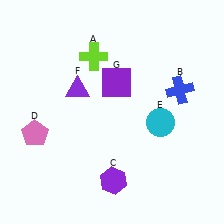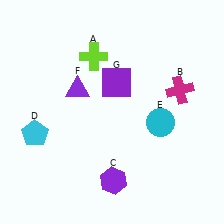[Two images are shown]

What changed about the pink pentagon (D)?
In Image 1, D is pink. In Image 2, it changed to cyan.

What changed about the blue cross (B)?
In Image 1, B is blue. In Image 2, it changed to magenta.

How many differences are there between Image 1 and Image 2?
There are 2 differences between the two images.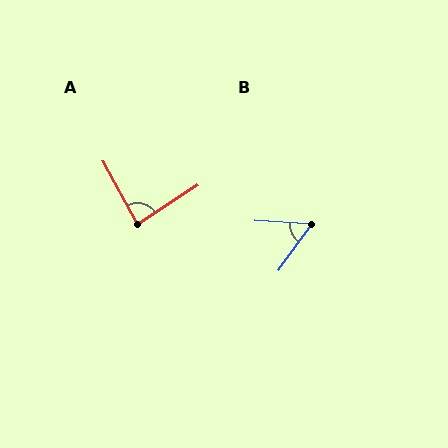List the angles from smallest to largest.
B (58°), A (85°).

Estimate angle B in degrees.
Approximately 58 degrees.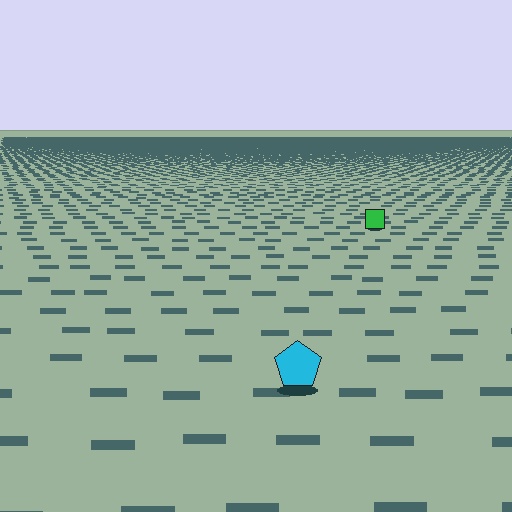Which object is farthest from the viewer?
The green square is farthest from the viewer. It appears smaller and the ground texture around it is denser.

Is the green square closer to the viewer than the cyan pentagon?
No. The cyan pentagon is closer — you can tell from the texture gradient: the ground texture is coarser near it.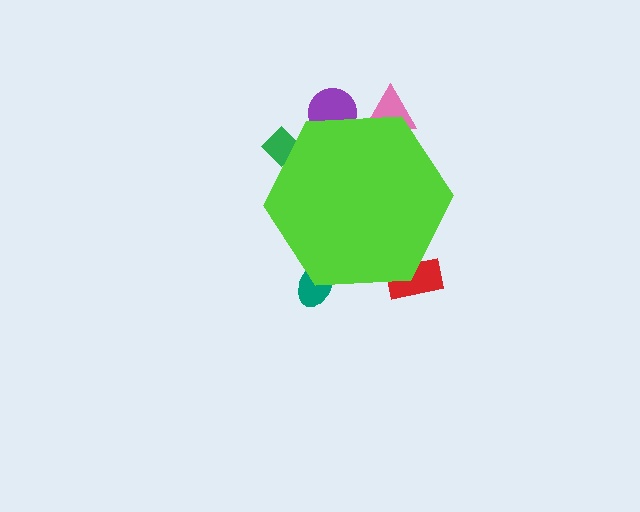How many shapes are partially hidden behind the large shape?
5 shapes are partially hidden.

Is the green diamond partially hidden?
Yes, the green diamond is partially hidden behind the lime hexagon.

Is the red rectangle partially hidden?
Yes, the red rectangle is partially hidden behind the lime hexagon.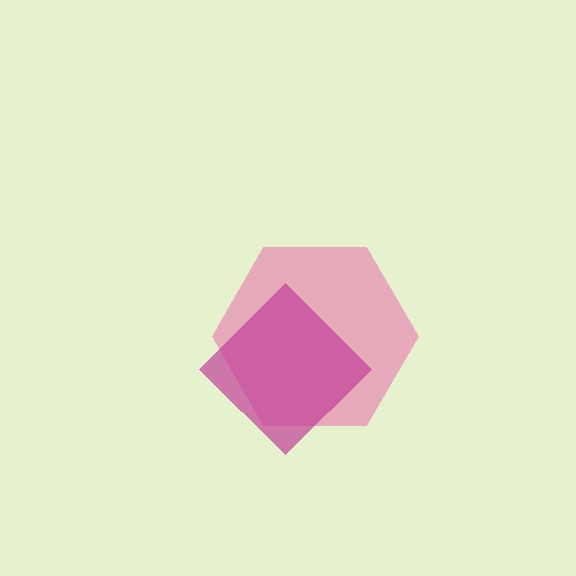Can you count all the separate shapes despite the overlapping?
Yes, there are 2 separate shapes.